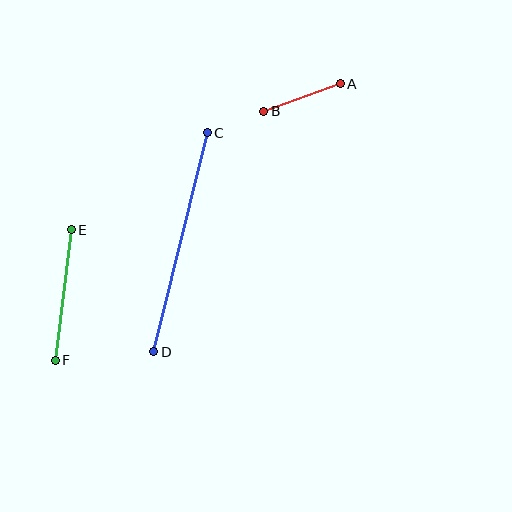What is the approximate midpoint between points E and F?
The midpoint is at approximately (63, 295) pixels.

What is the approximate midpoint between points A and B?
The midpoint is at approximately (302, 98) pixels.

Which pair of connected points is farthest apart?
Points C and D are farthest apart.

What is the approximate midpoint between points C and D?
The midpoint is at approximately (180, 242) pixels.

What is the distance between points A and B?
The distance is approximately 82 pixels.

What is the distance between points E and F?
The distance is approximately 131 pixels.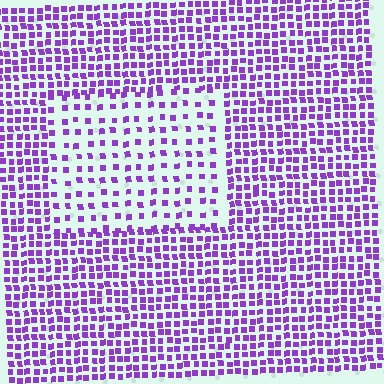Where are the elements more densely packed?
The elements are more densely packed outside the rectangle boundary.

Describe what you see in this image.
The image contains small purple elements arranged at two different densities. A rectangle-shaped region is visible where the elements are less densely packed than the surrounding area.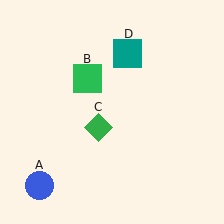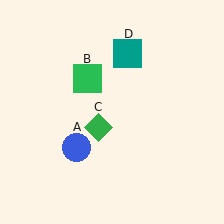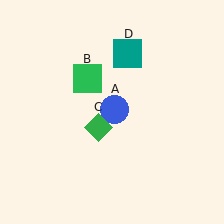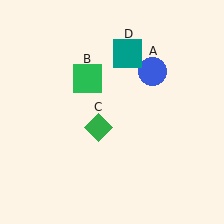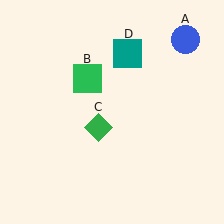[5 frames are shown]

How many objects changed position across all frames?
1 object changed position: blue circle (object A).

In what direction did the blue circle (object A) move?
The blue circle (object A) moved up and to the right.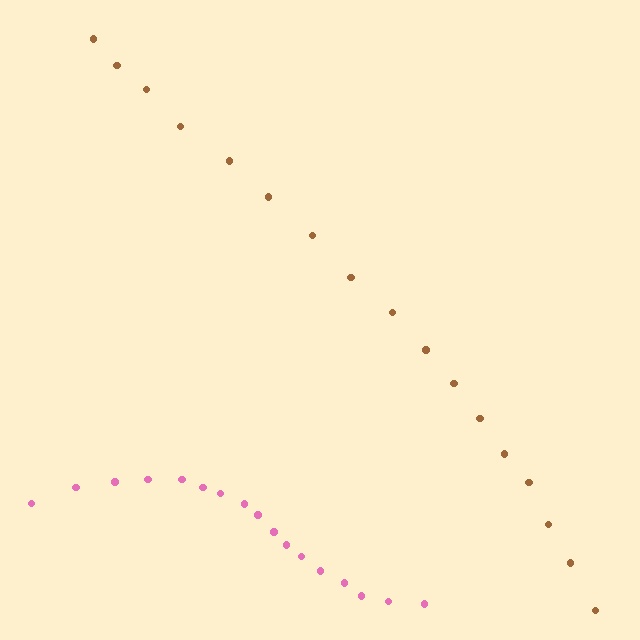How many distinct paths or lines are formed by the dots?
There are 2 distinct paths.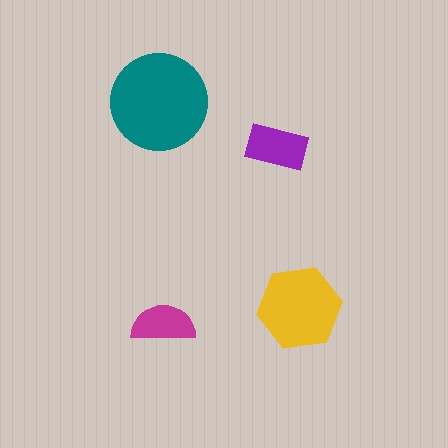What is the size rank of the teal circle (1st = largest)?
1st.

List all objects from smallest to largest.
The magenta semicircle, the purple rectangle, the yellow hexagon, the teal circle.